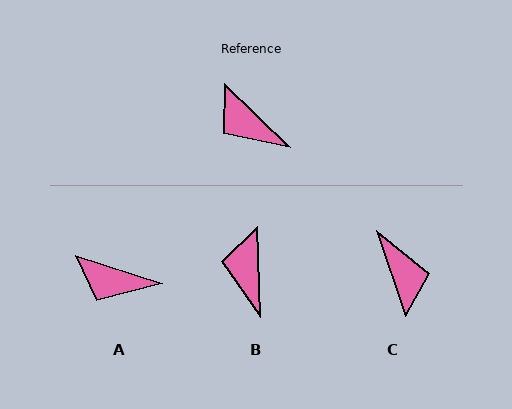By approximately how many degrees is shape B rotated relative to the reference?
Approximately 44 degrees clockwise.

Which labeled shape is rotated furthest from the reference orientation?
C, about 153 degrees away.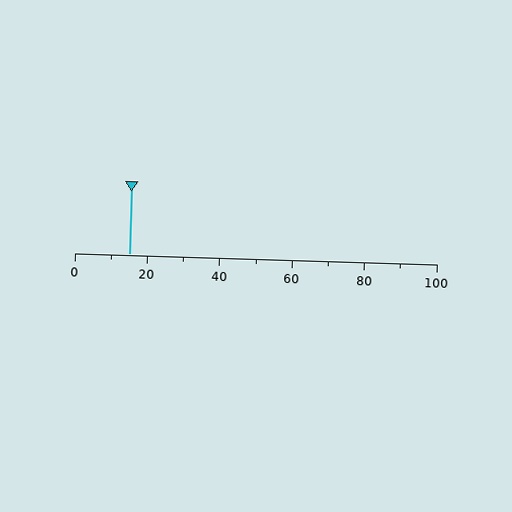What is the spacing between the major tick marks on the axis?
The major ticks are spaced 20 apart.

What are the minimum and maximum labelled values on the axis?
The axis runs from 0 to 100.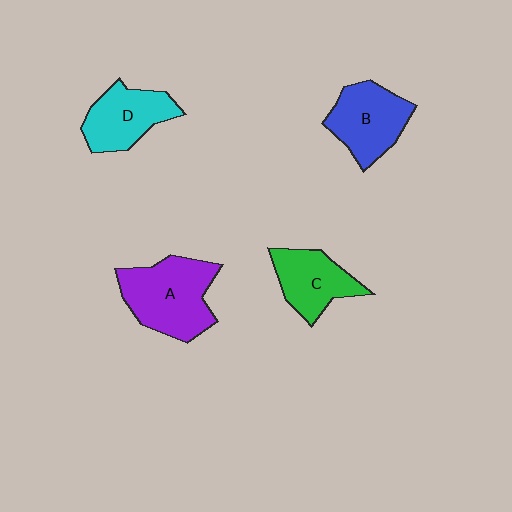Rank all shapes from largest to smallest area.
From largest to smallest: A (purple), B (blue), D (cyan), C (green).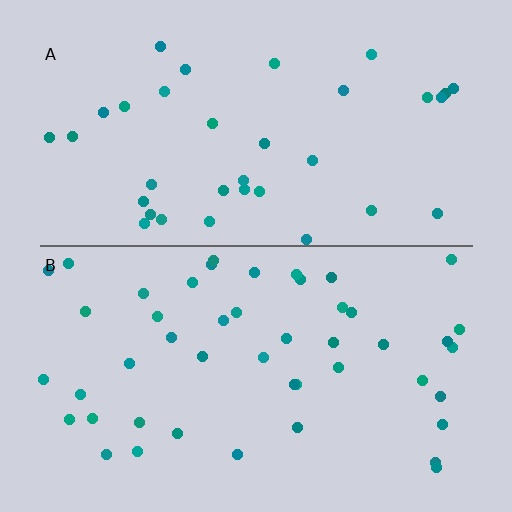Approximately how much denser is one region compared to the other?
Approximately 1.4× — region B over region A.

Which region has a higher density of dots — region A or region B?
B (the bottom).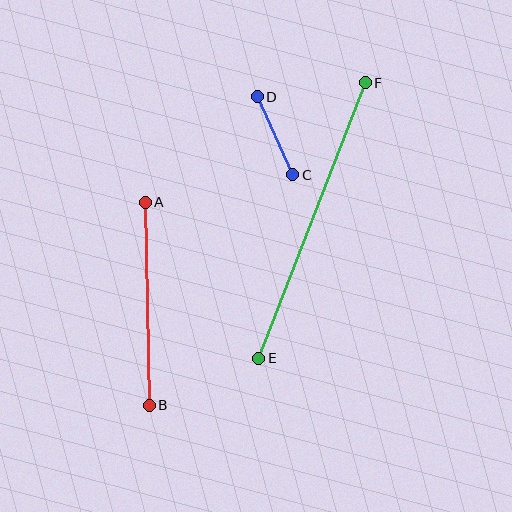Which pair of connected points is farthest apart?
Points E and F are farthest apart.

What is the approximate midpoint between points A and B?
The midpoint is at approximately (147, 304) pixels.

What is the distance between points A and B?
The distance is approximately 203 pixels.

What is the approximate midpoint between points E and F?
The midpoint is at approximately (312, 220) pixels.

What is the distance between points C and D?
The distance is approximately 86 pixels.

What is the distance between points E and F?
The distance is approximately 295 pixels.